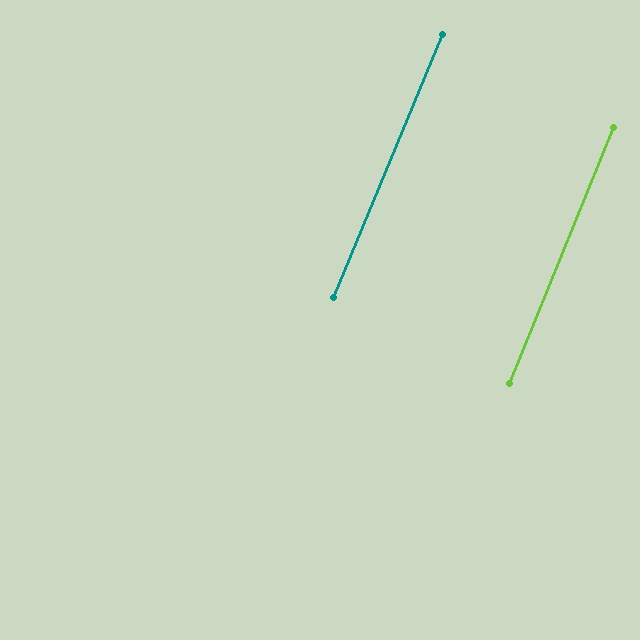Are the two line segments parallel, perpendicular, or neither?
Parallel — their directions differ by only 0.4°.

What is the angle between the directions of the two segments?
Approximately 0 degrees.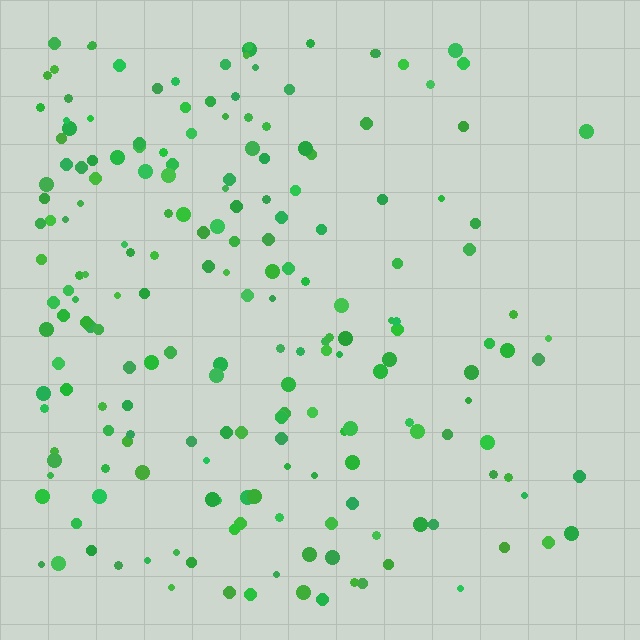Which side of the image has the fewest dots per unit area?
The right.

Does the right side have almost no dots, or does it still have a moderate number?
Still a moderate number, just noticeably fewer than the left.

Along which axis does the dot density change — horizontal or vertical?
Horizontal.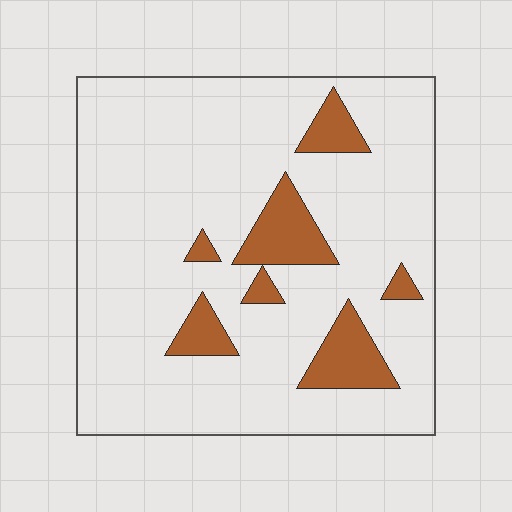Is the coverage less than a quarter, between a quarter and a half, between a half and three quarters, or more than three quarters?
Less than a quarter.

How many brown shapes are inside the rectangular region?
7.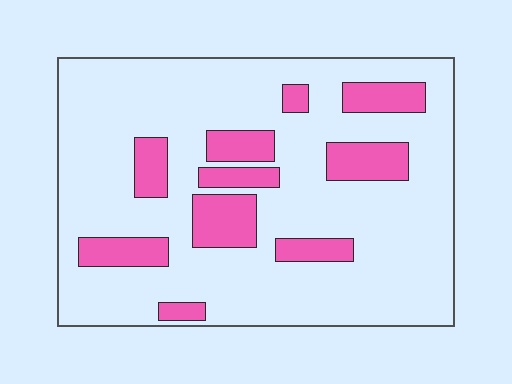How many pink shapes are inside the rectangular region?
10.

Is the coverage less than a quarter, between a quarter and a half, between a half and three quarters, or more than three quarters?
Less than a quarter.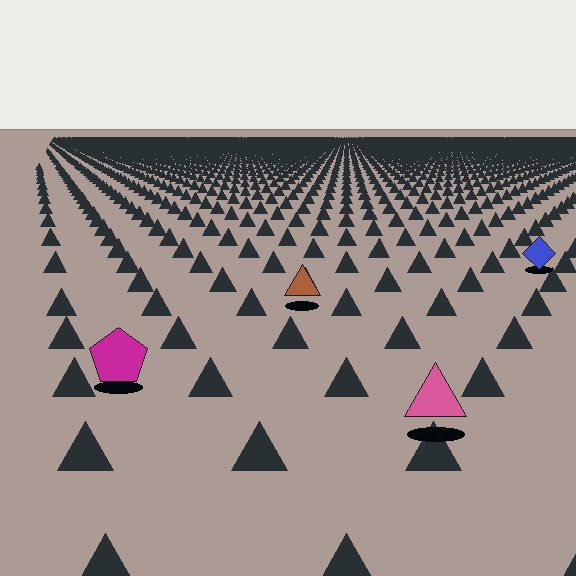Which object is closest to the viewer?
The pink triangle is closest. The texture marks near it are larger and more spread out.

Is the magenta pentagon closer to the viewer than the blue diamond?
Yes. The magenta pentagon is closer — you can tell from the texture gradient: the ground texture is coarser near it.